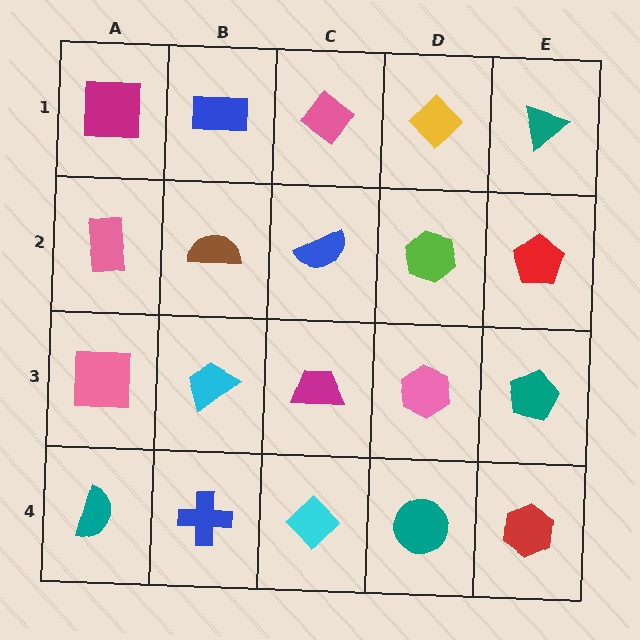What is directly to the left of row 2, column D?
A blue semicircle.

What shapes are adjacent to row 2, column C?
A pink diamond (row 1, column C), a magenta trapezoid (row 3, column C), a brown semicircle (row 2, column B), a lime hexagon (row 2, column D).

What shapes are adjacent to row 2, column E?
A teal triangle (row 1, column E), a teal pentagon (row 3, column E), a lime hexagon (row 2, column D).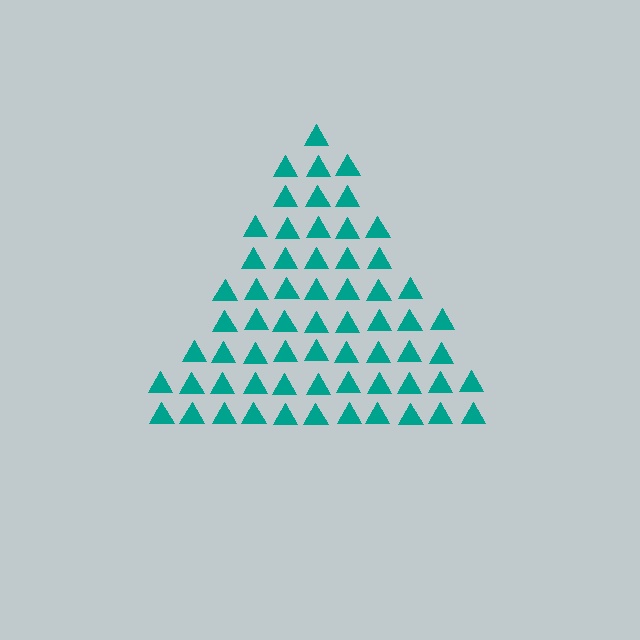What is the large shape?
The large shape is a triangle.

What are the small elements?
The small elements are triangles.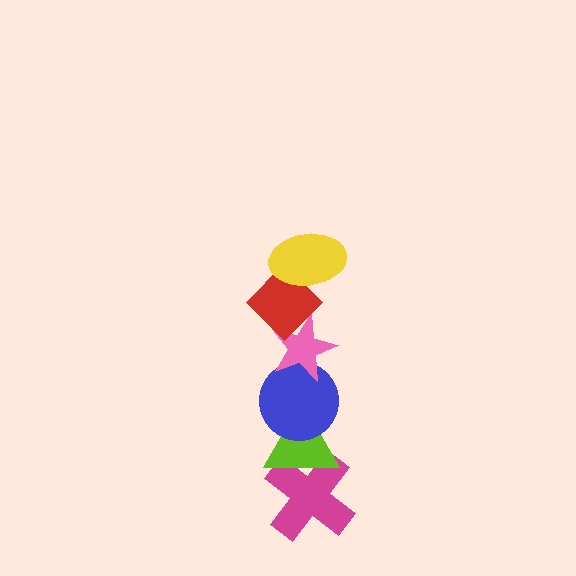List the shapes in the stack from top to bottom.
From top to bottom: the yellow ellipse, the red diamond, the pink star, the blue circle, the lime triangle, the magenta cross.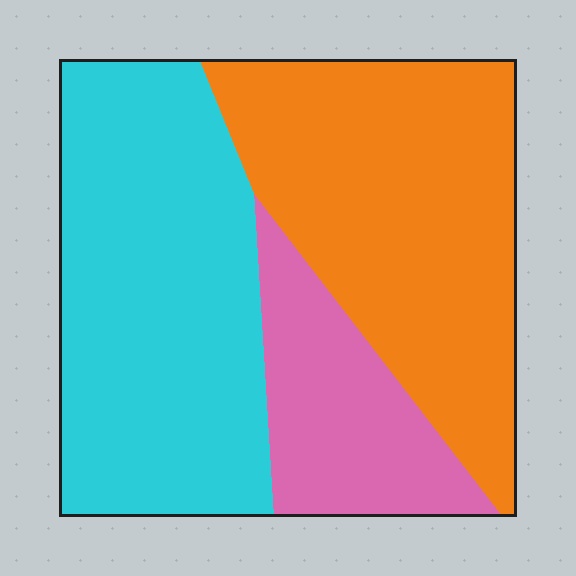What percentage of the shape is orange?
Orange covers about 40% of the shape.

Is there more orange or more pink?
Orange.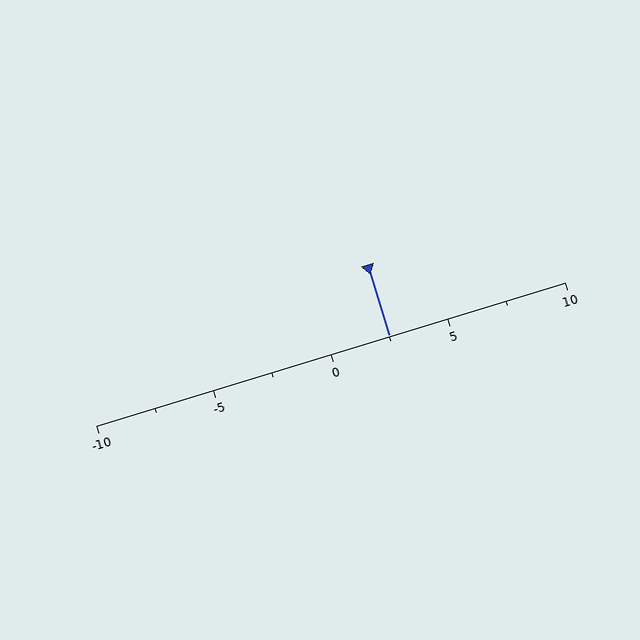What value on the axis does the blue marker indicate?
The marker indicates approximately 2.5.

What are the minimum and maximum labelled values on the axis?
The axis runs from -10 to 10.